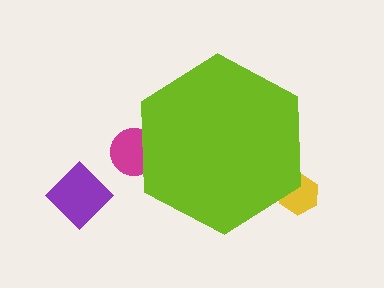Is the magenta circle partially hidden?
Yes, the magenta circle is partially hidden behind the lime hexagon.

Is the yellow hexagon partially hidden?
Yes, the yellow hexagon is partially hidden behind the lime hexagon.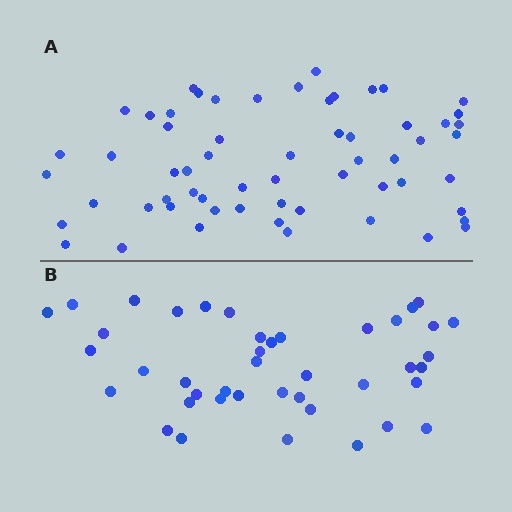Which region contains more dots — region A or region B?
Region A (the top region) has more dots.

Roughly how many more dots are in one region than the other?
Region A has approximately 20 more dots than region B.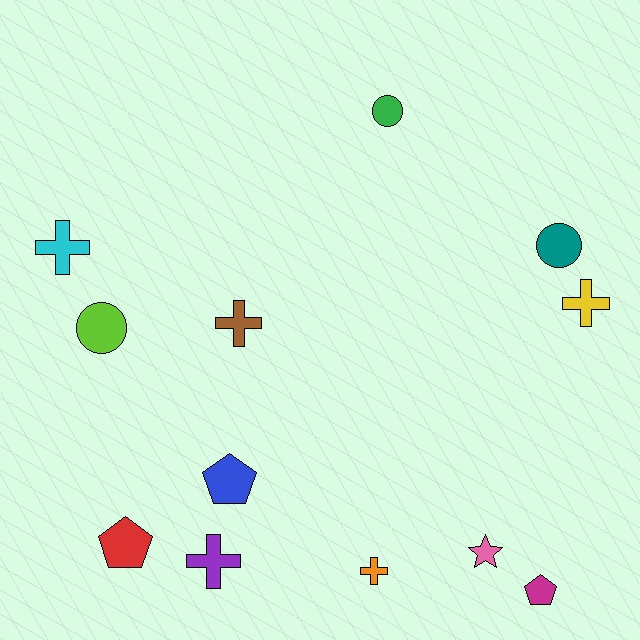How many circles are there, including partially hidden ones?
There are 3 circles.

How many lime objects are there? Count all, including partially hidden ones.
There is 1 lime object.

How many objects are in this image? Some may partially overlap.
There are 12 objects.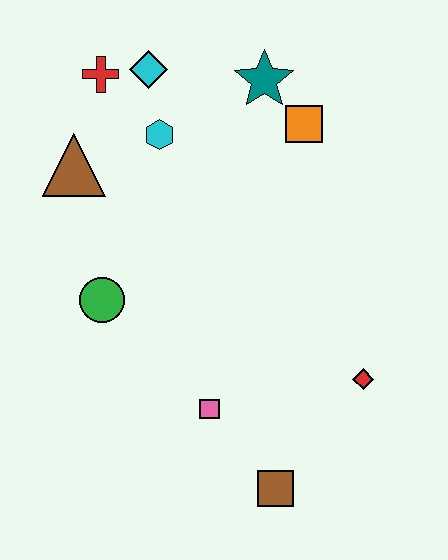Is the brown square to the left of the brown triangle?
No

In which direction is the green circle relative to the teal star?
The green circle is below the teal star.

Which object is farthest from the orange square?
The brown square is farthest from the orange square.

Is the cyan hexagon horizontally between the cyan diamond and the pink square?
Yes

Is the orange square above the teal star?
No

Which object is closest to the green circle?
The brown triangle is closest to the green circle.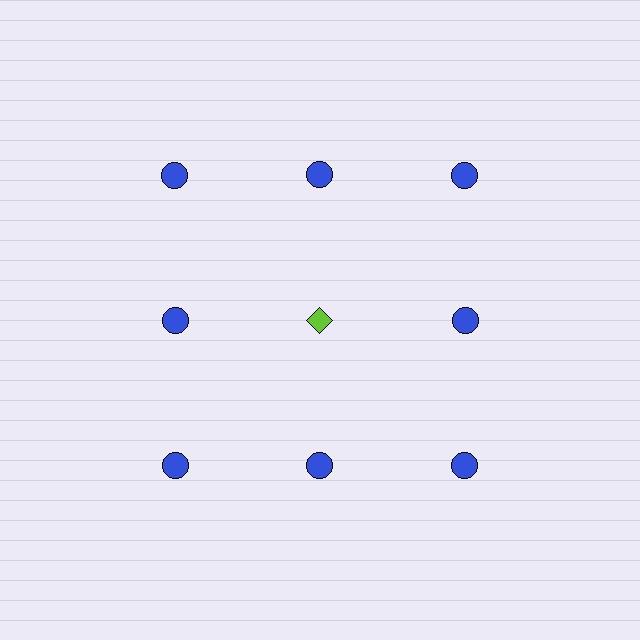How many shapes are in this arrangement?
There are 9 shapes arranged in a grid pattern.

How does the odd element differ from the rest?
It differs in both color (lime instead of blue) and shape (diamond instead of circle).